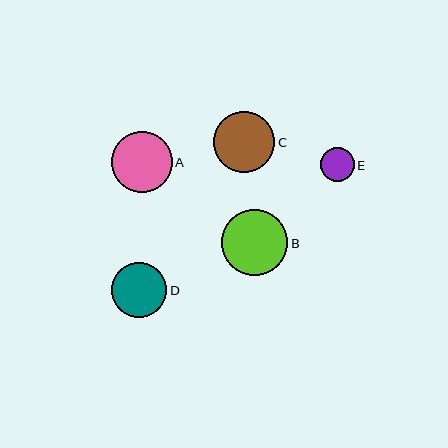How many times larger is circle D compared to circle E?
Circle D is approximately 1.6 times the size of circle E.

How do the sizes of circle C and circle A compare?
Circle C and circle A are approximately the same size.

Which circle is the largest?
Circle B is the largest with a size of approximately 66 pixels.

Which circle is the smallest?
Circle E is the smallest with a size of approximately 34 pixels.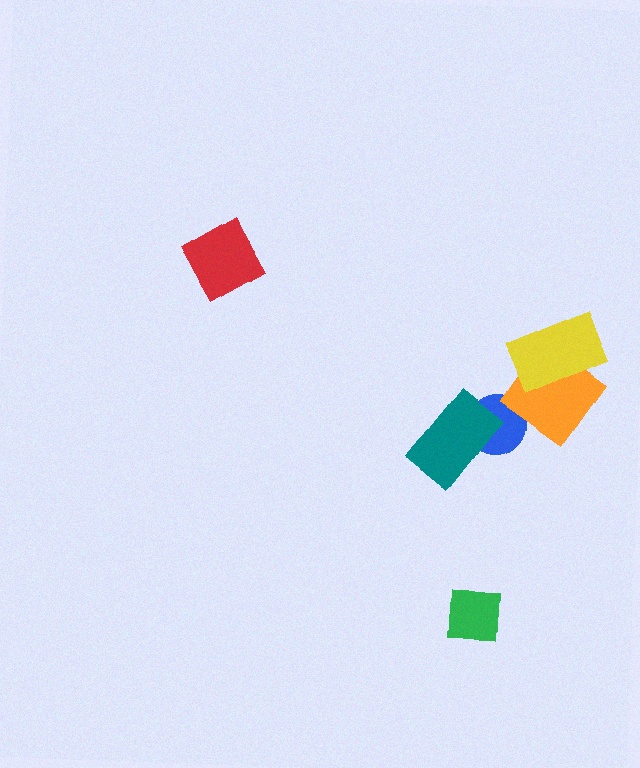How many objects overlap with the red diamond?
0 objects overlap with the red diamond.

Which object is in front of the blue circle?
The teal rectangle is in front of the blue circle.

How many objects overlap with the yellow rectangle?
1 object overlaps with the yellow rectangle.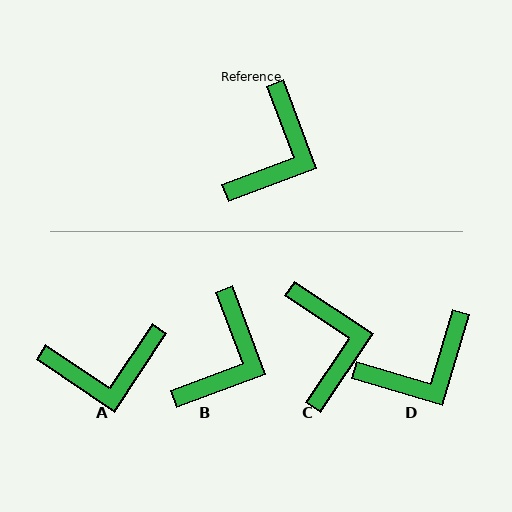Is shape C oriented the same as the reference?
No, it is off by about 36 degrees.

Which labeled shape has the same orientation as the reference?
B.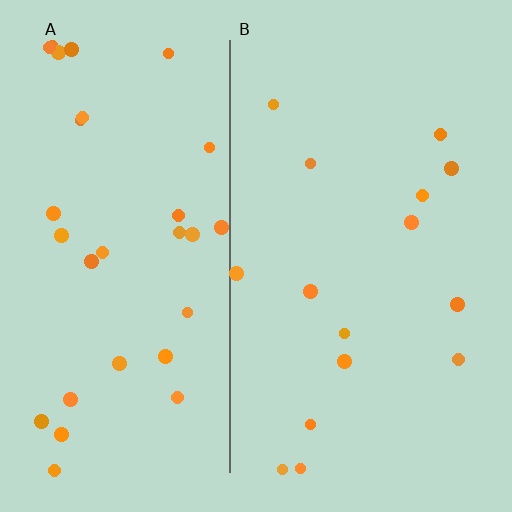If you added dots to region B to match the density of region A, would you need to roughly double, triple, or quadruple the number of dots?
Approximately double.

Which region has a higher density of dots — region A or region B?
A (the left).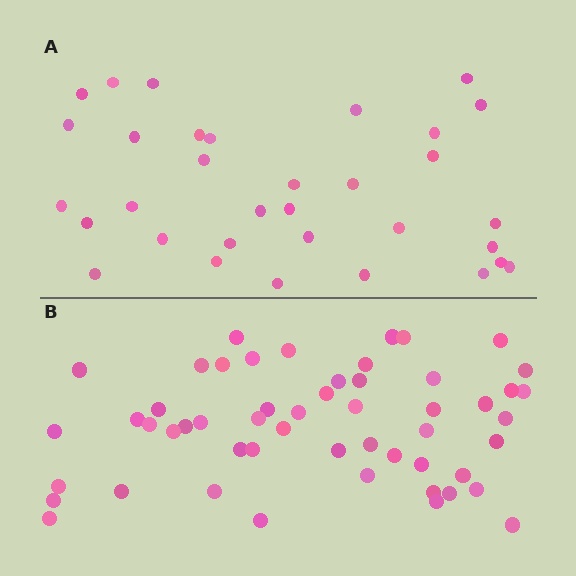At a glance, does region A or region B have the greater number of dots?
Region B (the bottom region) has more dots.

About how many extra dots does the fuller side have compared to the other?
Region B has approximately 20 more dots than region A.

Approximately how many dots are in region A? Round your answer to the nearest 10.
About 30 dots. (The exact count is 33, which rounds to 30.)